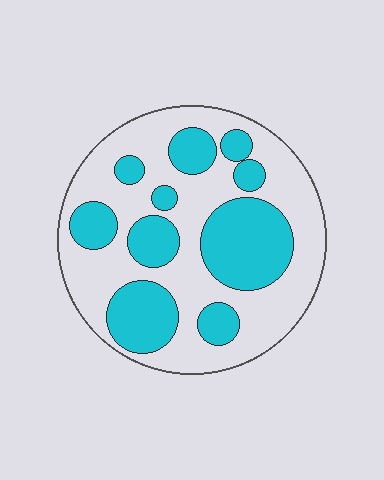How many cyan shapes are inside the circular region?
10.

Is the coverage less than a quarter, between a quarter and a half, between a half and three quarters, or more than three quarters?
Between a quarter and a half.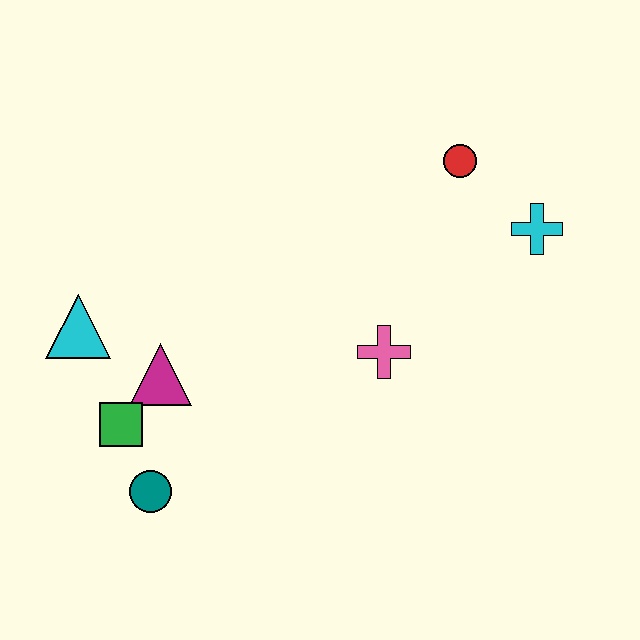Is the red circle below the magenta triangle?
No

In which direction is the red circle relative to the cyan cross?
The red circle is to the left of the cyan cross.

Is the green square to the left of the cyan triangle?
No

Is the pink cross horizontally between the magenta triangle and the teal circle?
No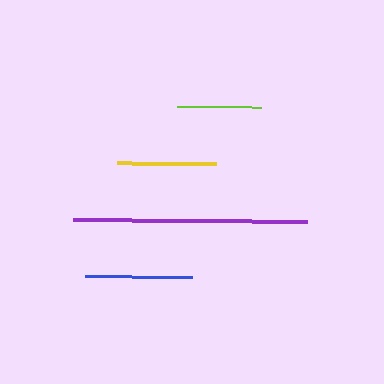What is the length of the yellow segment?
The yellow segment is approximately 98 pixels long.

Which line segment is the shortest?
The lime line is the shortest at approximately 85 pixels.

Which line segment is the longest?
The purple line is the longest at approximately 234 pixels.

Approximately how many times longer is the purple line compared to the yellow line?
The purple line is approximately 2.4 times the length of the yellow line.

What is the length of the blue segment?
The blue segment is approximately 107 pixels long.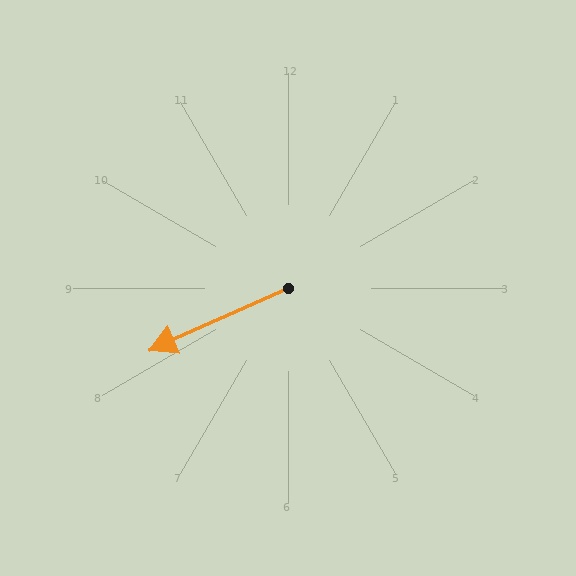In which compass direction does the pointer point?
Southwest.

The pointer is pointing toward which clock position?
Roughly 8 o'clock.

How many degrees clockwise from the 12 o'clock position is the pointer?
Approximately 246 degrees.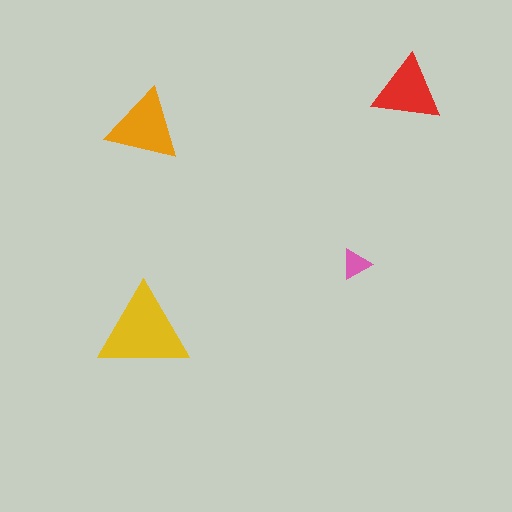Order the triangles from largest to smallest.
the yellow one, the orange one, the red one, the pink one.